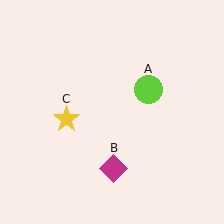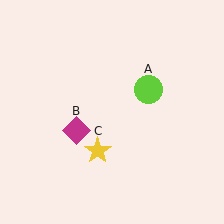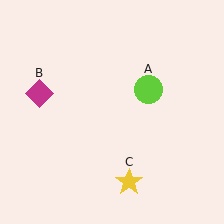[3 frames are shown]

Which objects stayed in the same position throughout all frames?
Lime circle (object A) remained stationary.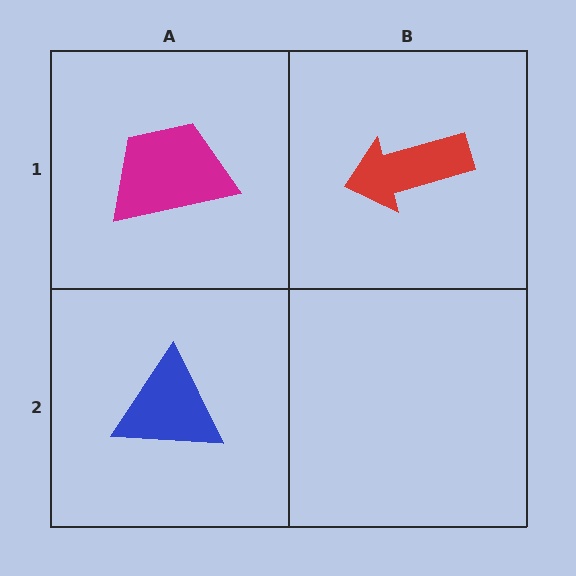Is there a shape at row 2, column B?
No, that cell is empty.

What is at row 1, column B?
A red arrow.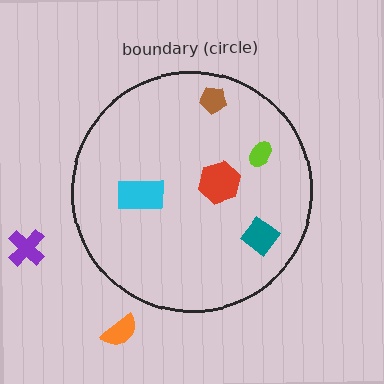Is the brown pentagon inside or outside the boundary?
Inside.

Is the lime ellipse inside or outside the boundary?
Inside.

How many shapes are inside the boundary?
5 inside, 2 outside.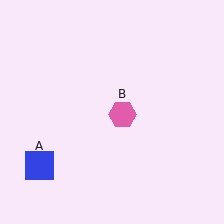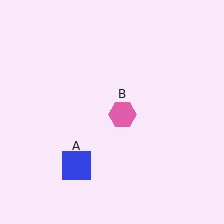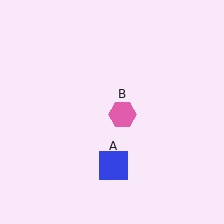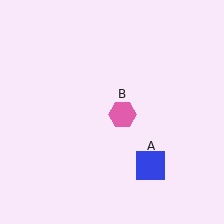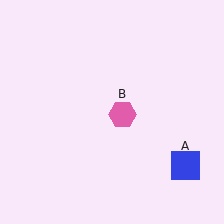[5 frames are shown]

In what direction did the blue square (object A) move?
The blue square (object A) moved right.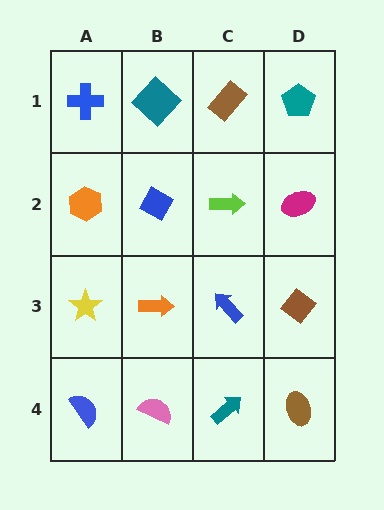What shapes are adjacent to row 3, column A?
An orange hexagon (row 2, column A), a blue semicircle (row 4, column A), an orange arrow (row 3, column B).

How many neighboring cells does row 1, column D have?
2.